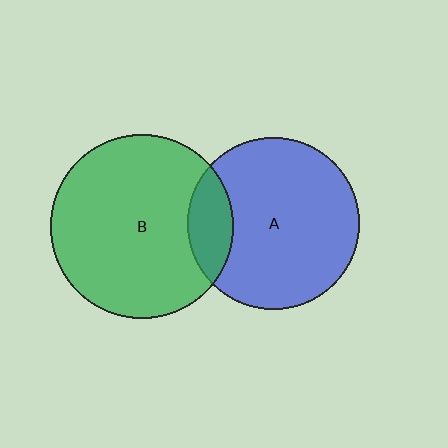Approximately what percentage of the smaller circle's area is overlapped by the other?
Approximately 15%.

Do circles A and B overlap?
Yes.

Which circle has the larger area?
Circle B (green).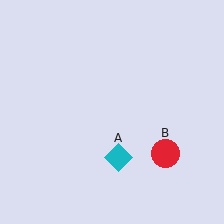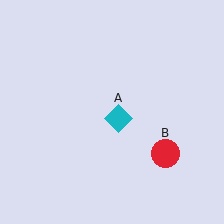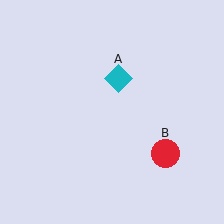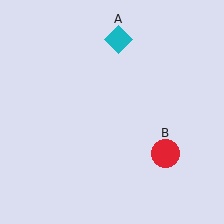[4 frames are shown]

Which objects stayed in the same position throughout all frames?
Red circle (object B) remained stationary.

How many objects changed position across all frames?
1 object changed position: cyan diamond (object A).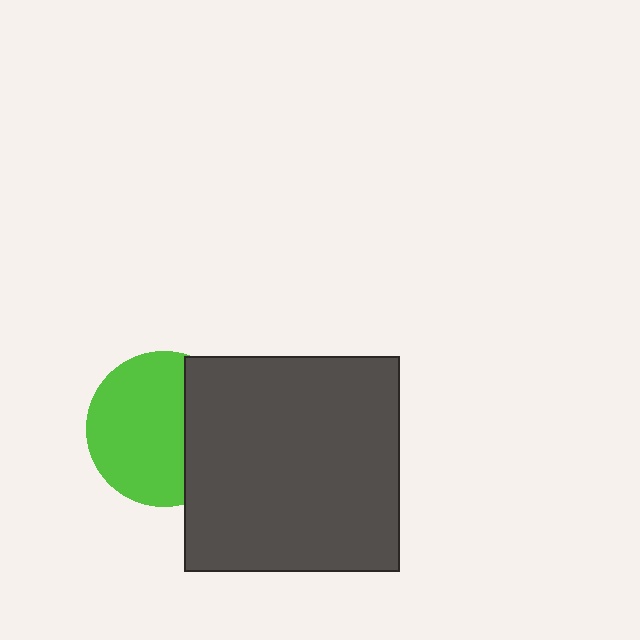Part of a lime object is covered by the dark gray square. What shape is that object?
It is a circle.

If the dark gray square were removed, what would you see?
You would see the complete lime circle.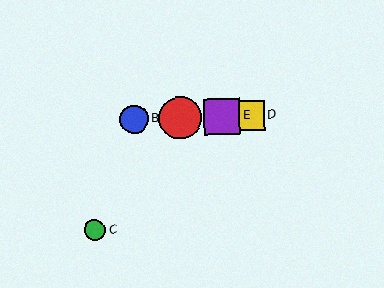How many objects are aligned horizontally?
4 objects (A, B, D, E) are aligned horizontally.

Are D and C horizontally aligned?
No, D is at y≈115 and C is at y≈230.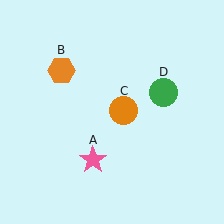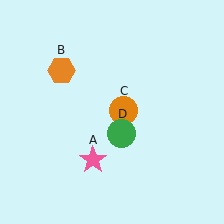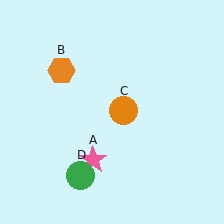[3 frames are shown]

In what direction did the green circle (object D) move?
The green circle (object D) moved down and to the left.